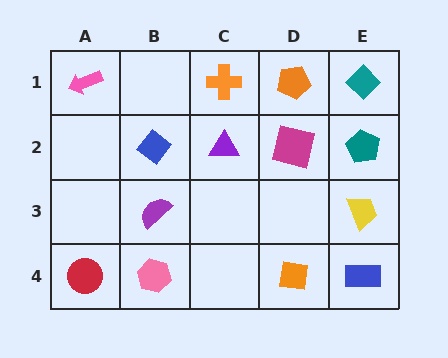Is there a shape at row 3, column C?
No, that cell is empty.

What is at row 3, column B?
A purple semicircle.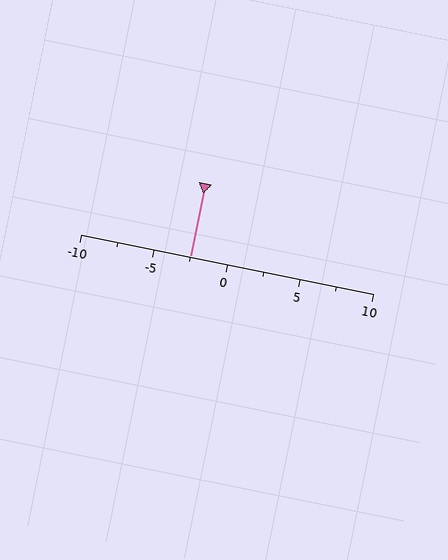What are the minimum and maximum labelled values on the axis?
The axis runs from -10 to 10.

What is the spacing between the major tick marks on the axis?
The major ticks are spaced 5 apart.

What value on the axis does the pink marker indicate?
The marker indicates approximately -2.5.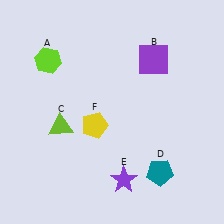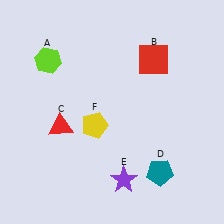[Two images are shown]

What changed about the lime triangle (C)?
In Image 1, C is lime. In Image 2, it changed to red.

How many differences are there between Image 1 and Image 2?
There are 2 differences between the two images.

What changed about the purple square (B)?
In Image 1, B is purple. In Image 2, it changed to red.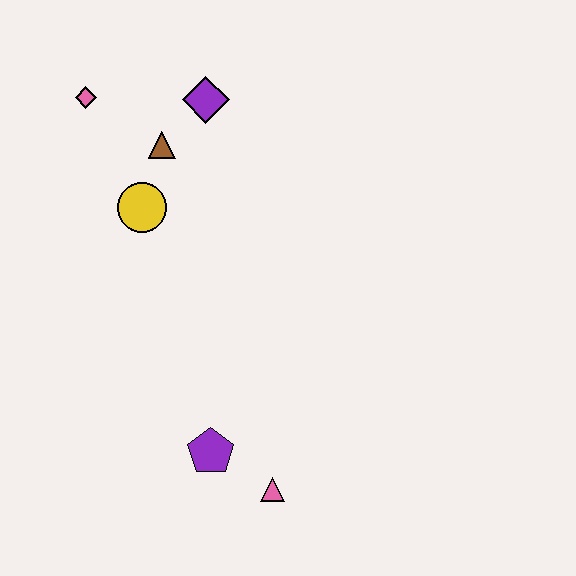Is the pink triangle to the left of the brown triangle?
No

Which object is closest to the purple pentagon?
The pink triangle is closest to the purple pentagon.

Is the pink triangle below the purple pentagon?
Yes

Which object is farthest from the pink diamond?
The pink triangle is farthest from the pink diamond.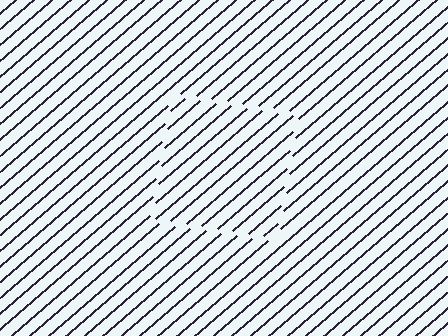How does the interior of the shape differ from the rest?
The interior of the shape contains the same grating, shifted by half a period — the contour is defined by the phase discontinuity where line-ends from the inner and outer gratings abut.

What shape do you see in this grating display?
An illusory square. The interior of the shape contains the same grating, shifted by half a period — the contour is defined by the phase discontinuity where line-ends from the inner and outer gratings abut.